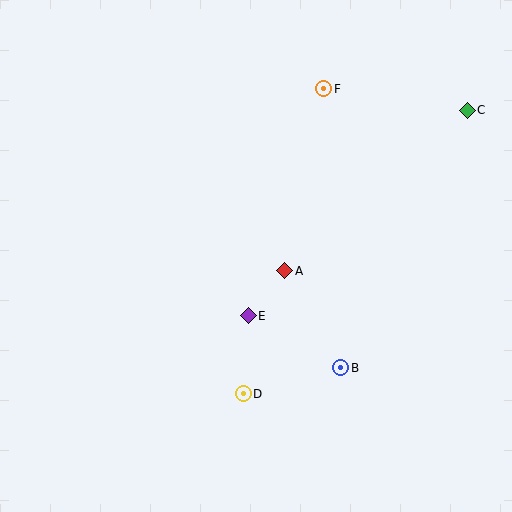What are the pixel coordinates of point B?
Point B is at (341, 368).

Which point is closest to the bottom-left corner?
Point D is closest to the bottom-left corner.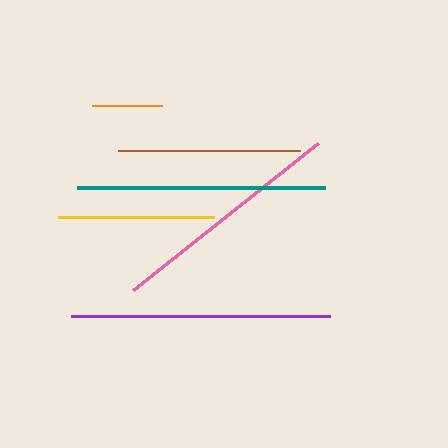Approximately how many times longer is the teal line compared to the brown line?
The teal line is approximately 1.4 times the length of the brown line.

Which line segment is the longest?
The purple line is the longest at approximately 259 pixels.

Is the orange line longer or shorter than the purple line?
The purple line is longer than the orange line.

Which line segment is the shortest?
The orange line is the shortest at approximately 70 pixels.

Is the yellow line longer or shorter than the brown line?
The brown line is longer than the yellow line.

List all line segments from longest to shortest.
From longest to shortest: purple, teal, pink, brown, yellow, orange.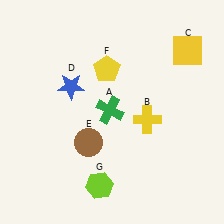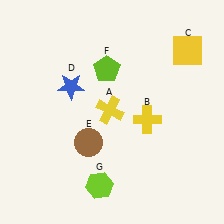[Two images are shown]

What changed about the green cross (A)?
In Image 1, A is green. In Image 2, it changed to yellow.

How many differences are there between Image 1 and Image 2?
There are 2 differences between the two images.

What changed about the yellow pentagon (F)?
In Image 1, F is yellow. In Image 2, it changed to lime.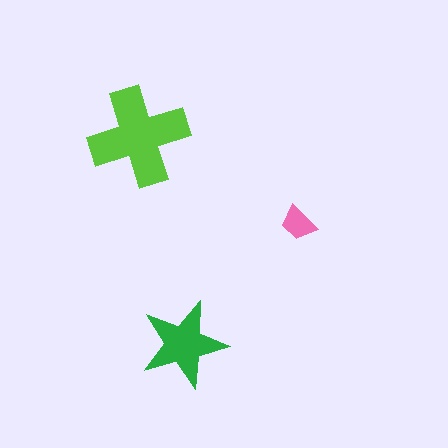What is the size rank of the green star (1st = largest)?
2nd.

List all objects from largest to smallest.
The lime cross, the green star, the pink trapezoid.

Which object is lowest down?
The green star is bottommost.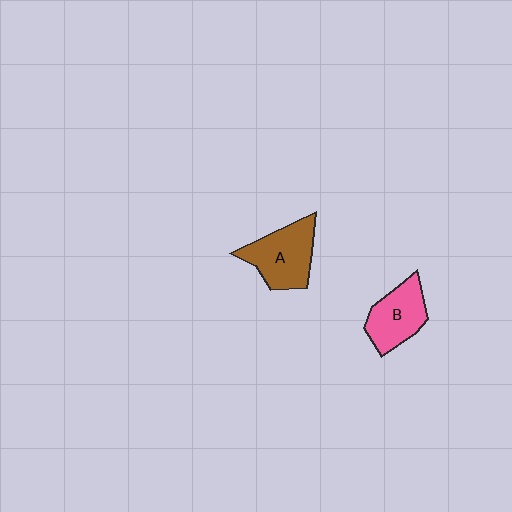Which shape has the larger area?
Shape A (brown).